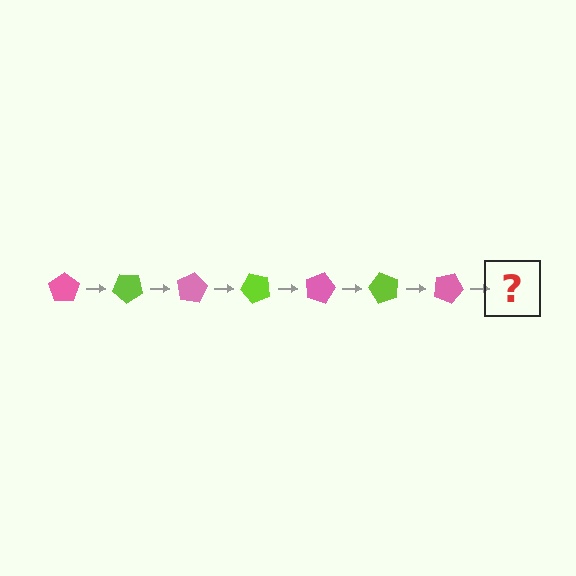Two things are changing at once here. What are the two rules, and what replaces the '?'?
The two rules are that it rotates 40 degrees each step and the color cycles through pink and lime. The '?' should be a lime pentagon, rotated 280 degrees from the start.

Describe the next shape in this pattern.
It should be a lime pentagon, rotated 280 degrees from the start.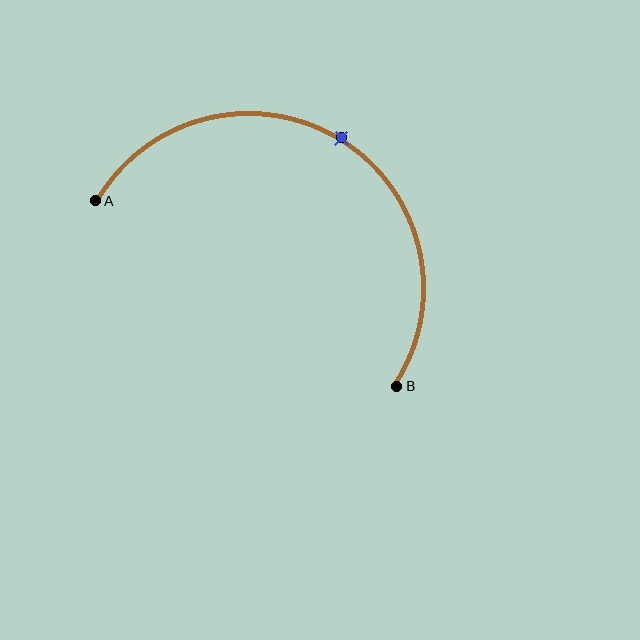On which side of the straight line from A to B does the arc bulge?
The arc bulges above the straight line connecting A and B.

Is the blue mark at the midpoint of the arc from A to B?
Yes. The blue mark lies on the arc at equal arc-length from both A and B — it is the arc midpoint.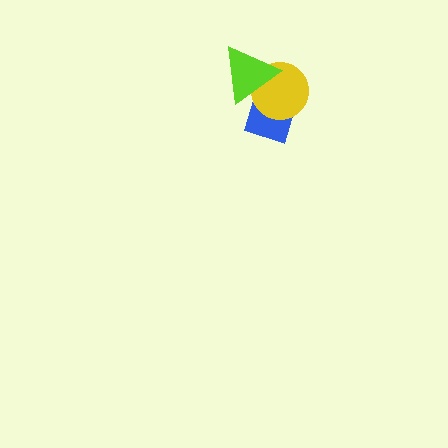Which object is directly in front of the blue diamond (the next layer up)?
The yellow circle is directly in front of the blue diamond.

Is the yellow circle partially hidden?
Yes, it is partially covered by another shape.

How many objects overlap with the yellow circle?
2 objects overlap with the yellow circle.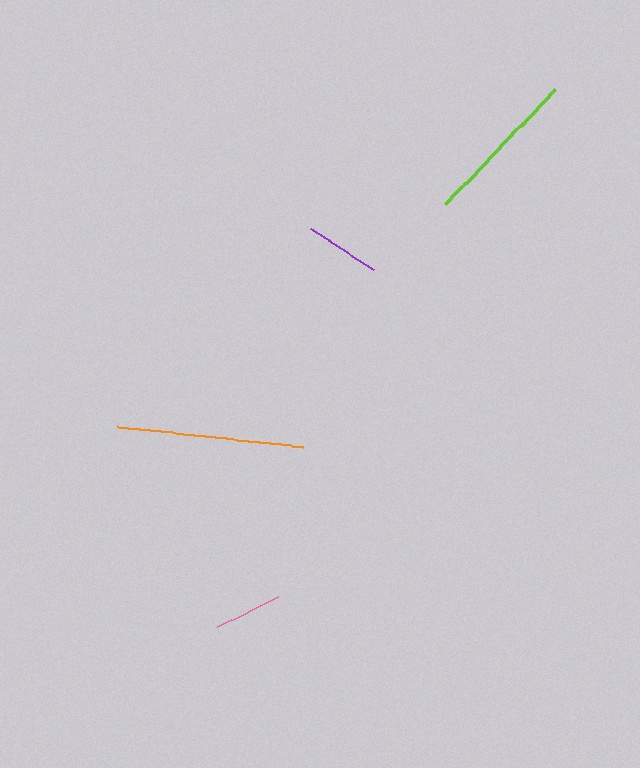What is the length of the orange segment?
The orange segment is approximately 186 pixels long.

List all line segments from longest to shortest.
From longest to shortest: orange, lime, purple, pink.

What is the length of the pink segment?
The pink segment is approximately 68 pixels long.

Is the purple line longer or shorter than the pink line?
The purple line is longer than the pink line.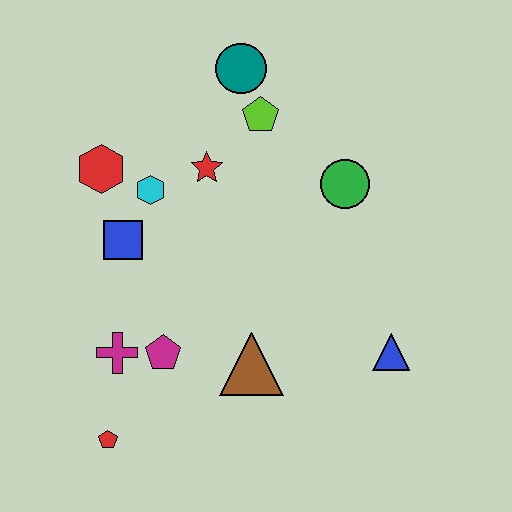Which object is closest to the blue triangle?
The brown triangle is closest to the blue triangle.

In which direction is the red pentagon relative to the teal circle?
The red pentagon is below the teal circle.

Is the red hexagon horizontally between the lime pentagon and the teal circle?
No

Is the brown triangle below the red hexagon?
Yes